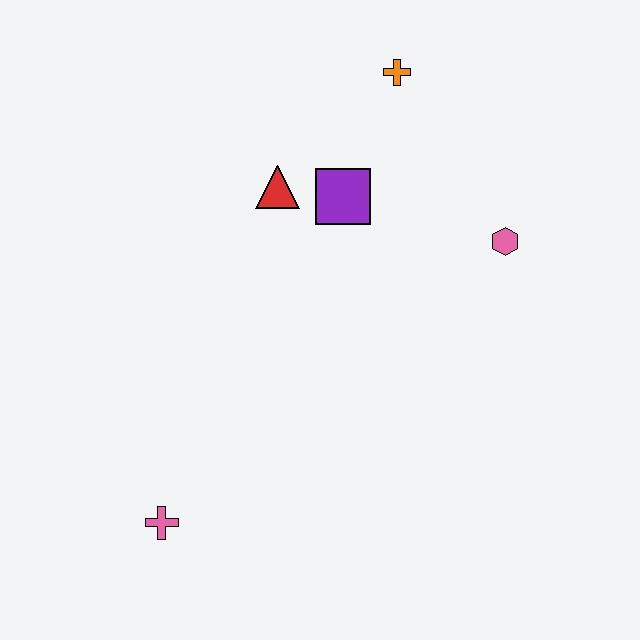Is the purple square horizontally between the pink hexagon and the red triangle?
Yes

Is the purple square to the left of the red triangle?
No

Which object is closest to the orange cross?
The purple square is closest to the orange cross.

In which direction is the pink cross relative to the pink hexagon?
The pink cross is to the left of the pink hexagon.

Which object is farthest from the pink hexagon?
The pink cross is farthest from the pink hexagon.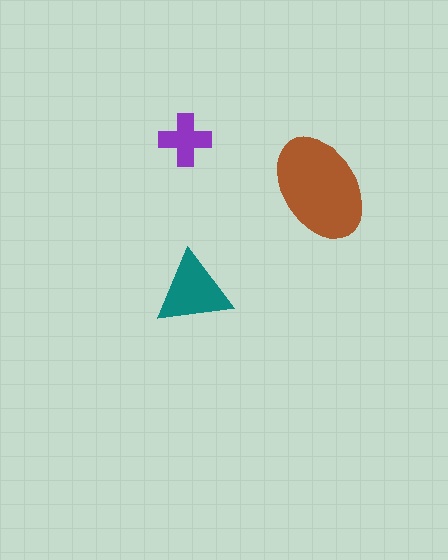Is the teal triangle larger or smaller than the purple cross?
Larger.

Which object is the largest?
The brown ellipse.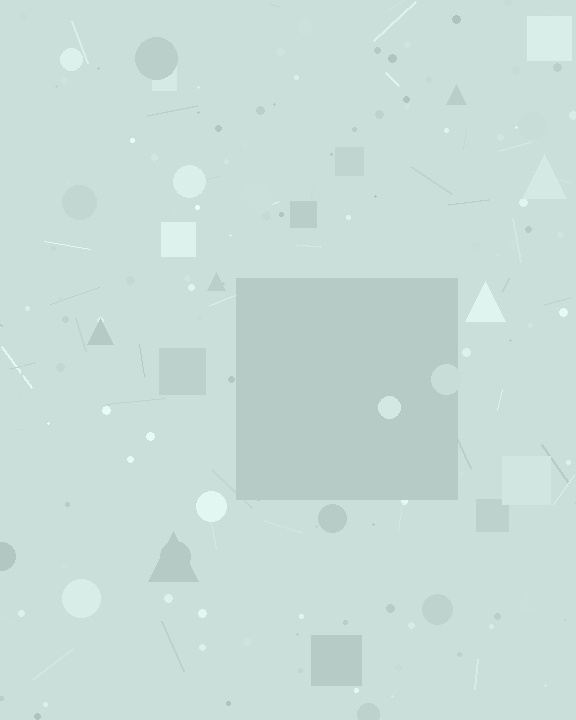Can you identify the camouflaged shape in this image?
The camouflaged shape is a square.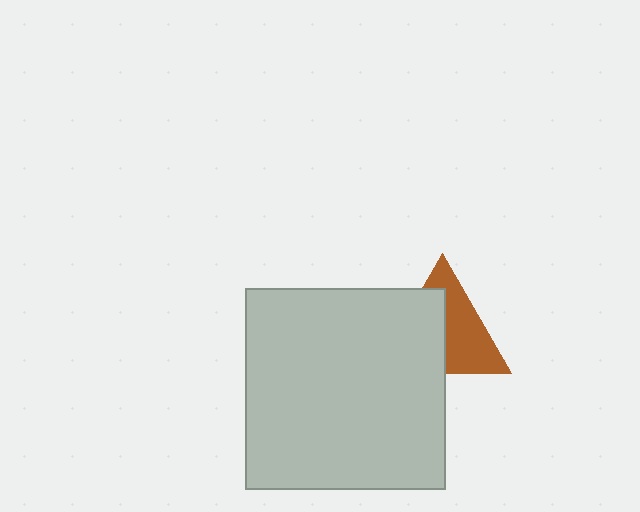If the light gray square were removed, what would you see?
You would see the complete brown triangle.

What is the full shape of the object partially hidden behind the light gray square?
The partially hidden object is a brown triangle.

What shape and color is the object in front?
The object in front is a light gray square.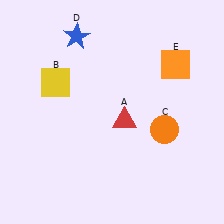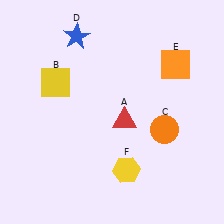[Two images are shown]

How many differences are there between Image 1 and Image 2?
There is 1 difference between the two images.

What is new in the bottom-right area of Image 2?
A yellow hexagon (F) was added in the bottom-right area of Image 2.